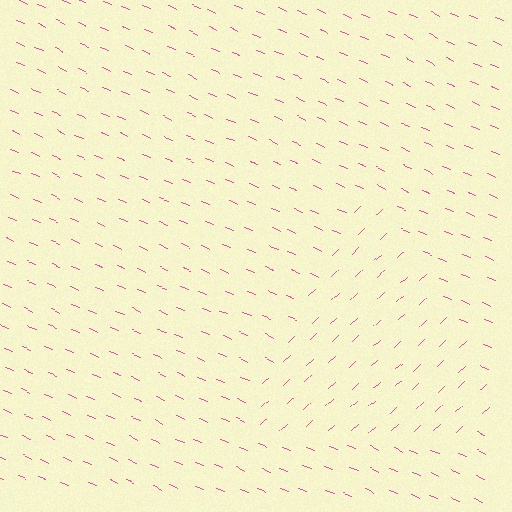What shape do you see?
I see a triangle.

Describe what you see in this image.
The image is filled with small pink line segments. A triangle region in the image has lines oriented differently from the surrounding lines, creating a visible texture boundary.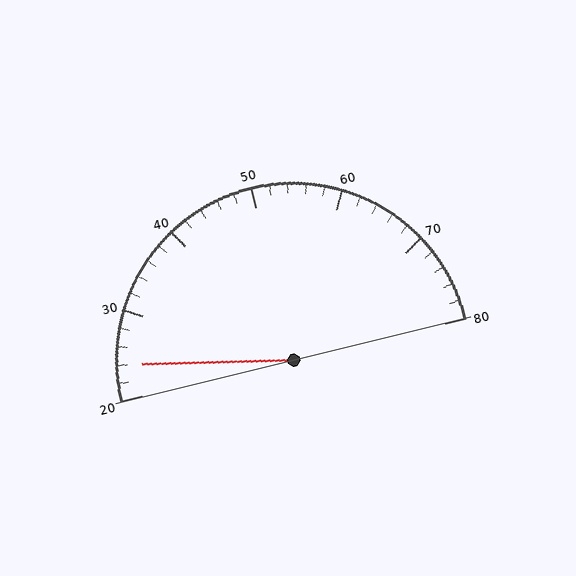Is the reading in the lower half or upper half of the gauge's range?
The reading is in the lower half of the range (20 to 80).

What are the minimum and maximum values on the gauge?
The gauge ranges from 20 to 80.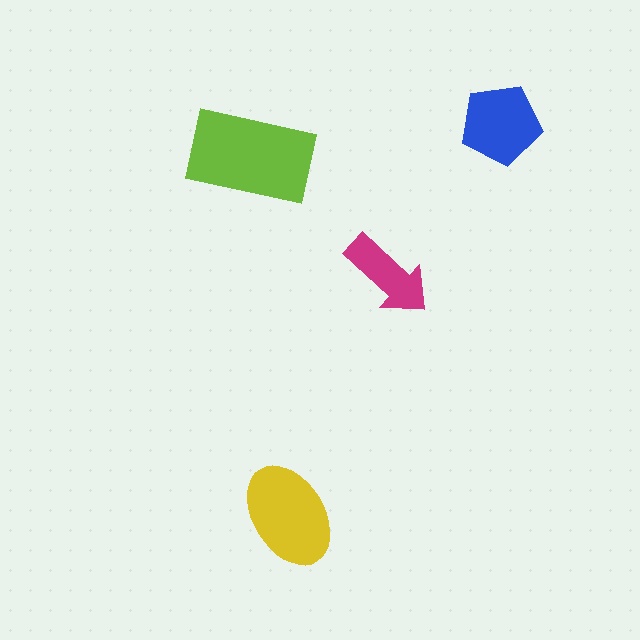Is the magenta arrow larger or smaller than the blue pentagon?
Smaller.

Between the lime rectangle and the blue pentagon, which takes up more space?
The lime rectangle.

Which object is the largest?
The lime rectangle.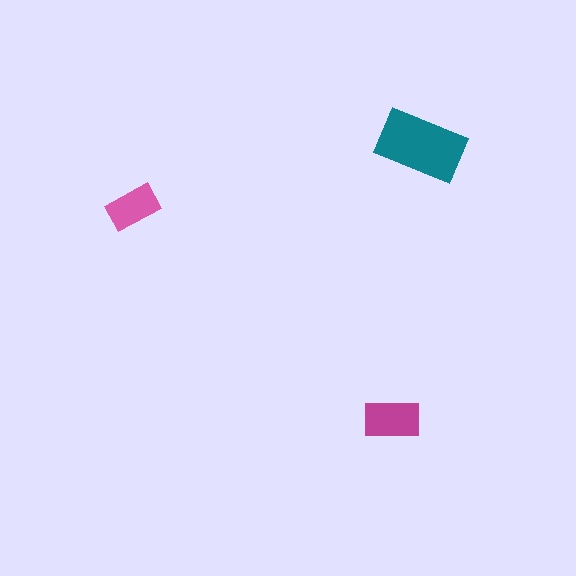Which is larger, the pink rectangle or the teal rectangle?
The teal one.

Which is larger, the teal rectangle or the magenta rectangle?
The teal one.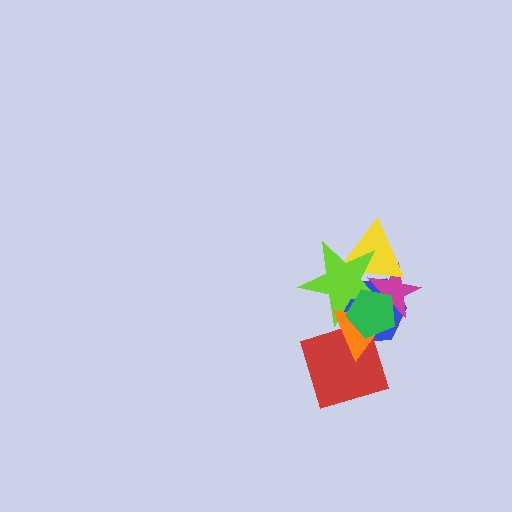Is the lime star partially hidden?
Yes, it is partially covered by another shape.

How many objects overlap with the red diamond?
4 objects overlap with the red diamond.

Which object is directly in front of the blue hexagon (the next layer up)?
The magenta star is directly in front of the blue hexagon.